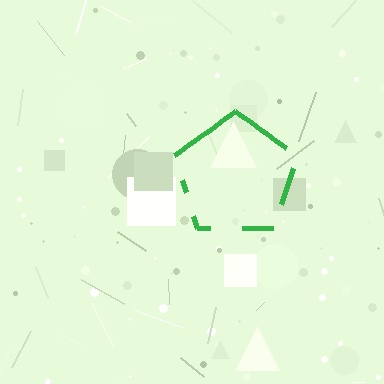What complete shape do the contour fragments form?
The contour fragments form a pentagon.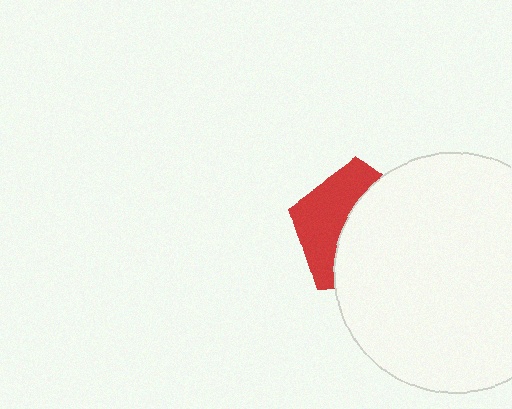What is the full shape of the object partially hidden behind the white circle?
The partially hidden object is a red pentagon.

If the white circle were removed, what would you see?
You would see the complete red pentagon.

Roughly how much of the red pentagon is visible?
A small part of it is visible (roughly 42%).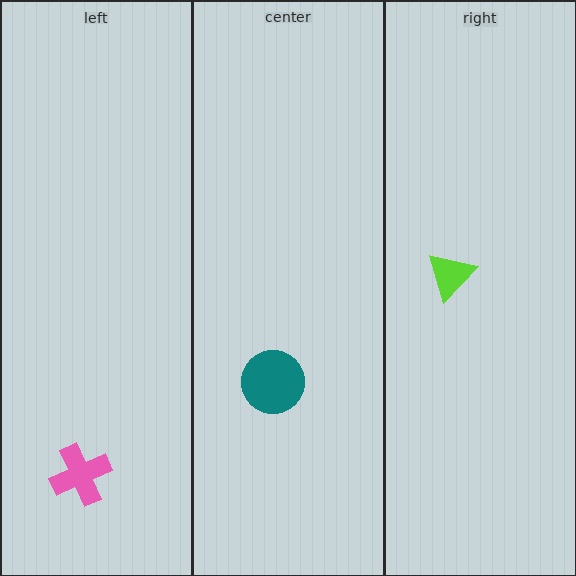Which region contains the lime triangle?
The right region.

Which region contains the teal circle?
The center region.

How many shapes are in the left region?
1.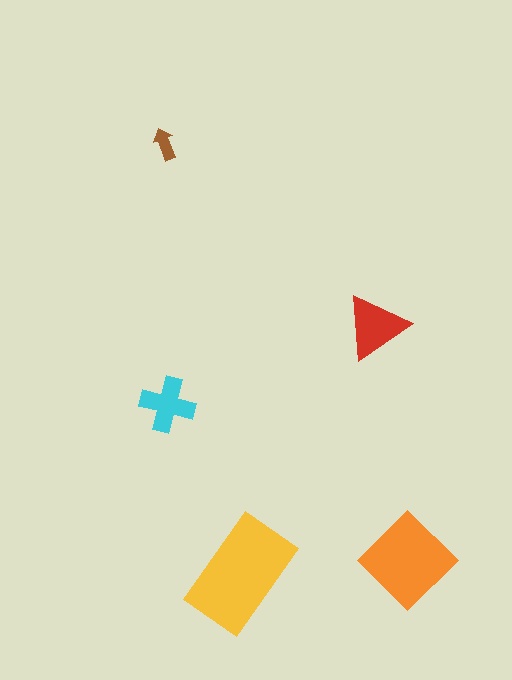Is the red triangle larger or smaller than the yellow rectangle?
Smaller.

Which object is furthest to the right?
The orange diamond is rightmost.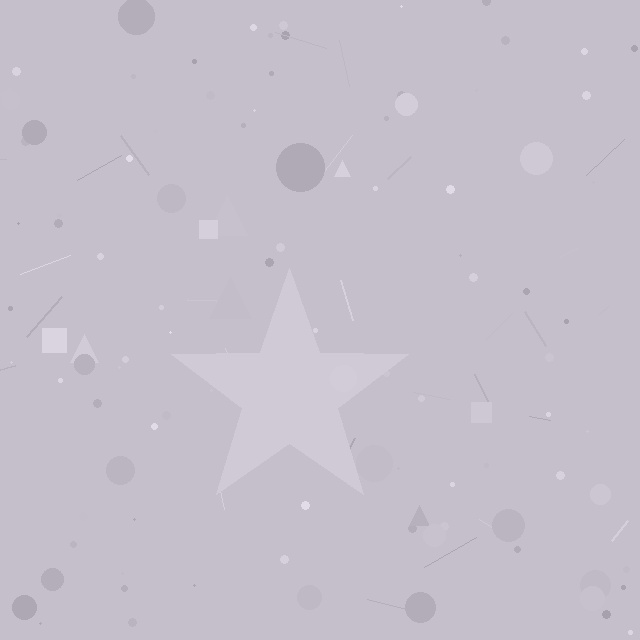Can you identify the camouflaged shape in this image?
The camouflaged shape is a star.